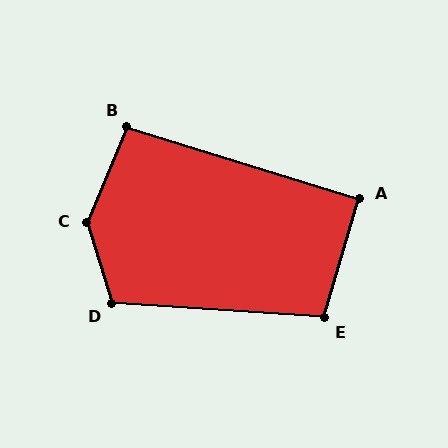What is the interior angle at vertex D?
Approximately 111 degrees (obtuse).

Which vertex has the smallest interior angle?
A, at approximately 91 degrees.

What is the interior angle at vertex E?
Approximately 102 degrees (obtuse).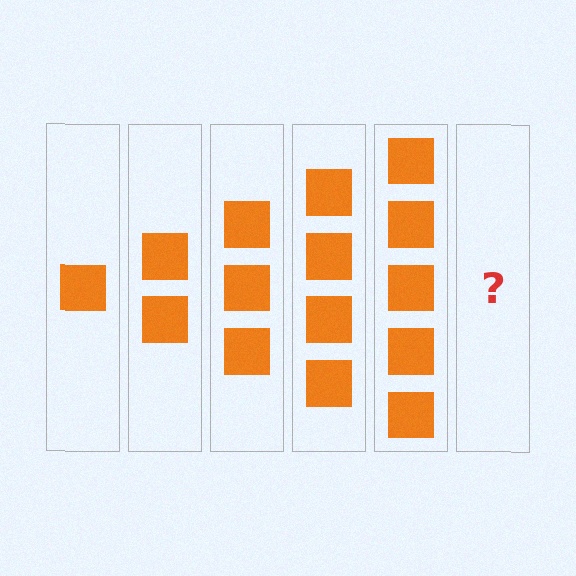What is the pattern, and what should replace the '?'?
The pattern is that each step adds one more square. The '?' should be 6 squares.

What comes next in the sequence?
The next element should be 6 squares.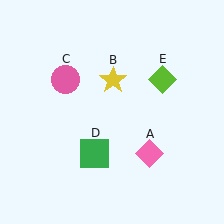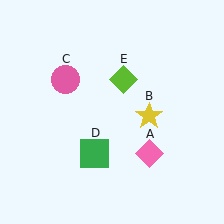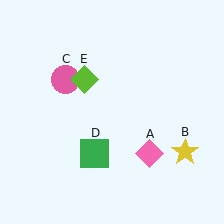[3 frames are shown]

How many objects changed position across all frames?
2 objects changed position: yellow star (object B), lime diamond (object E).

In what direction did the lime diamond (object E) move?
The lime diamond (object E) moved left.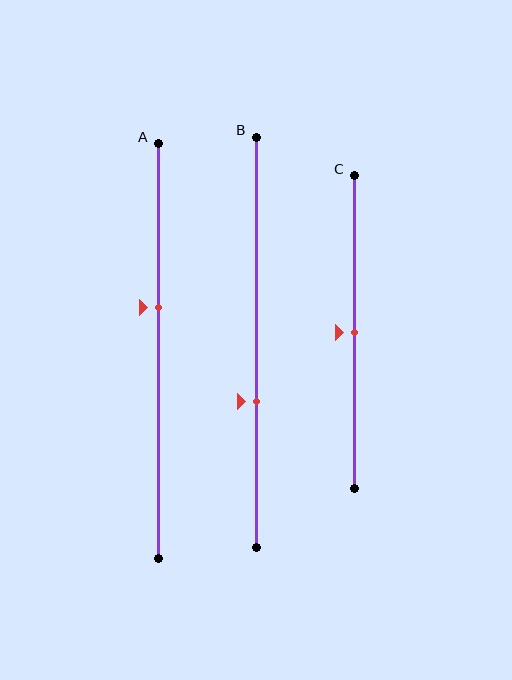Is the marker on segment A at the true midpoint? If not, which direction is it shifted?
No, the marker on segment A is shifted upward by about 11% of the segment length.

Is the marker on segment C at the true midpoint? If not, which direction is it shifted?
Yes, the marker on segment C is at the true midpoint.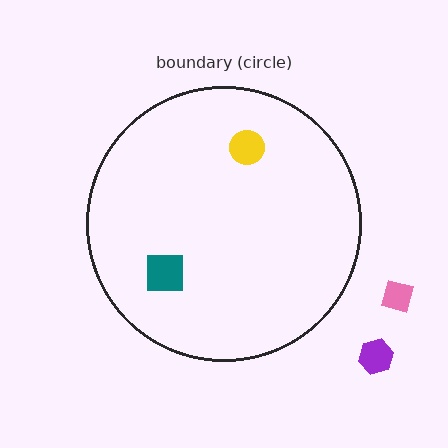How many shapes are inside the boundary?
2 inside, 2 outside.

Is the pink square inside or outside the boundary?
Outside.